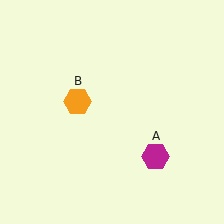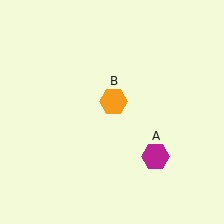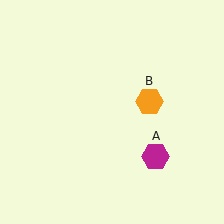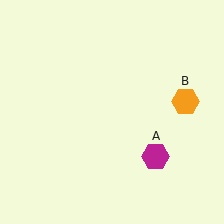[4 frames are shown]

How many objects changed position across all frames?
1 object changed position: orange hexagon (object B).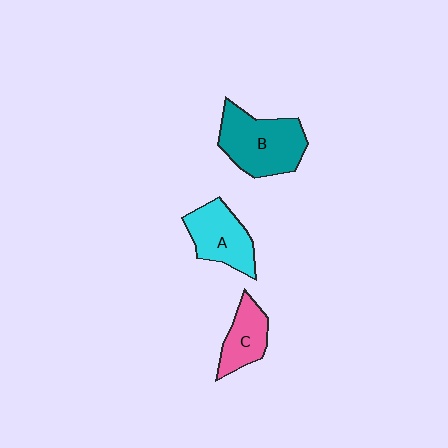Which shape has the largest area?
Shape B (teal).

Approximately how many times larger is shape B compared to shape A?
Approximately 1.4 times.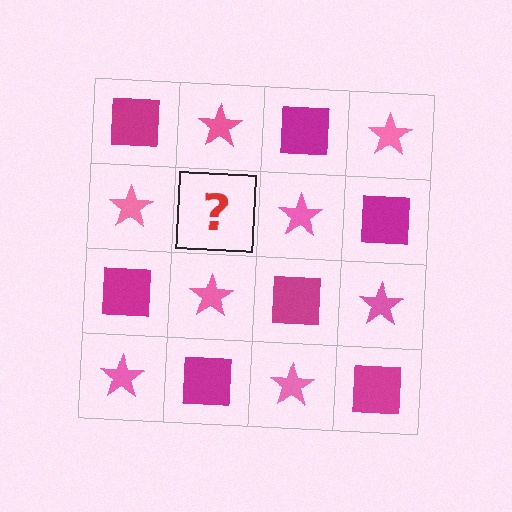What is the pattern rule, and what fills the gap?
The rule is that it alternates magenta square and pink star in a checkerboard pattern. The gap should be filled with a magenta square.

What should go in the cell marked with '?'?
The missing cell should contain a magenta square.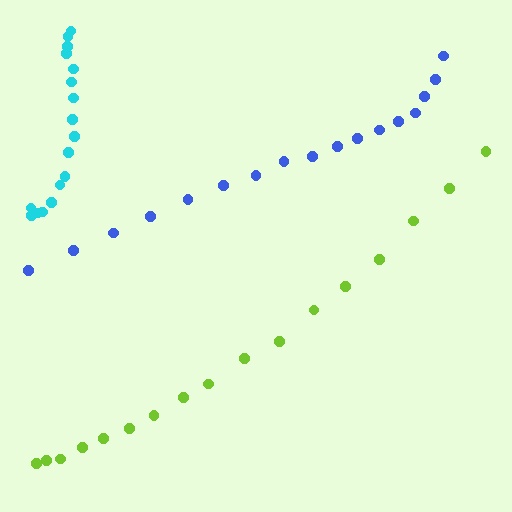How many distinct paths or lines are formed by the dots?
There are 3 distinct paths.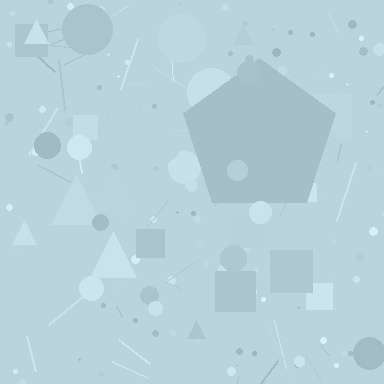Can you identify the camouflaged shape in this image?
The camouflaged shape is a pentagon.